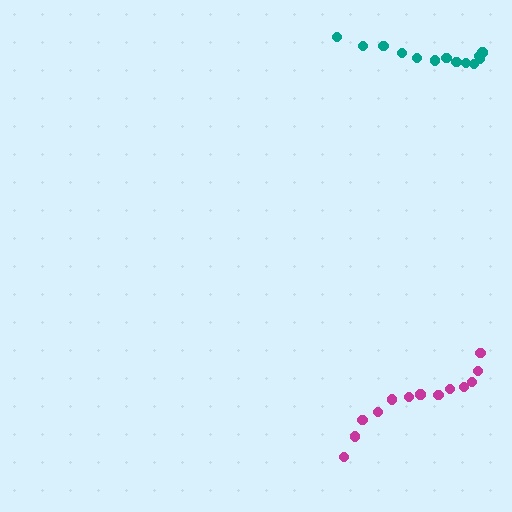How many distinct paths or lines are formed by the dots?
There are 2 distinct paths.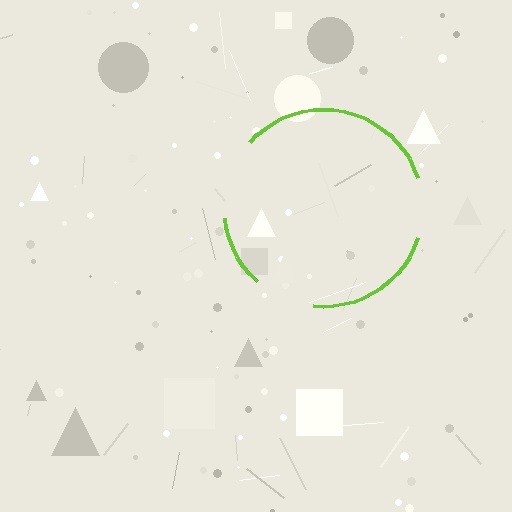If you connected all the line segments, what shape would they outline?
They would outline a circle.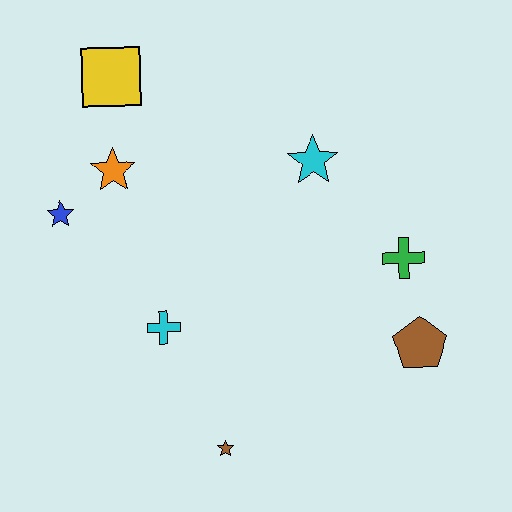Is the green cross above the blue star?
No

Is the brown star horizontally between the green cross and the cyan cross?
Yes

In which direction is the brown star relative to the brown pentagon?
The brown star is to the left of the brown pentagon.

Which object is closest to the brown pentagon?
The green cross is closest to the brown pentagon.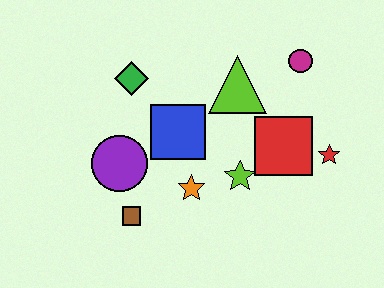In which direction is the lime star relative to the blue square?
The lime star is to the right of the blue square.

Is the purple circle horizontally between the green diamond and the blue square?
No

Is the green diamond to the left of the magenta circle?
Yes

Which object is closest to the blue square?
The orange star is closest to the blue square.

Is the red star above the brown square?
Yes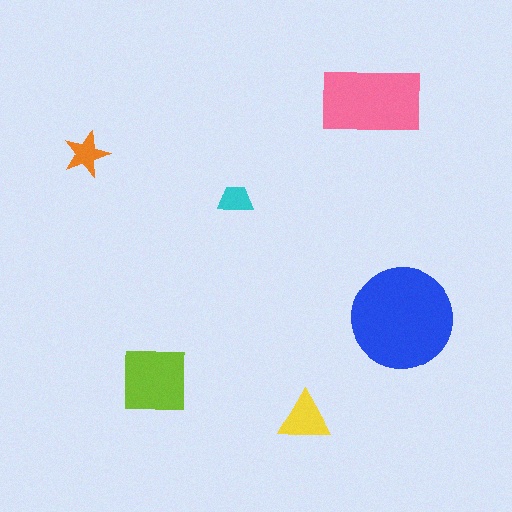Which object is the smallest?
The cyan trapezoid.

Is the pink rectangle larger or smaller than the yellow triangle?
Larger.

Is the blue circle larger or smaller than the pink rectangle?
Larger.